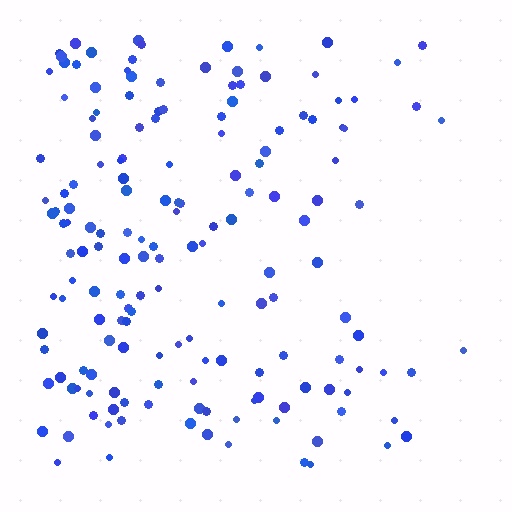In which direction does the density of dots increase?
From right to left, with the left side densest.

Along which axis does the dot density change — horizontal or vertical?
Horizontal.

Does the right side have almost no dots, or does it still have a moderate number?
Still a moderate number, just noticeably fewer than the left.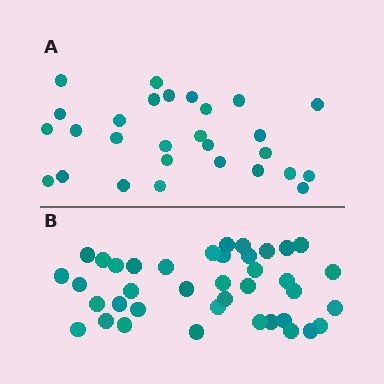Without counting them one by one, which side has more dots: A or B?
Region B (the bottom region) has more dots.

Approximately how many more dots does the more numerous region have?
Region B has roughly 12 or so more dots than region A.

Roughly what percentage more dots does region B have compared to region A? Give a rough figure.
About 40% more.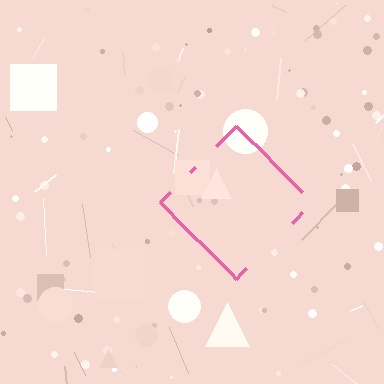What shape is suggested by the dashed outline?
The dashed outline suggests a diamond.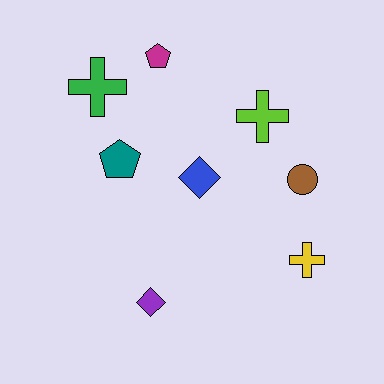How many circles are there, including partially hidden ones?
There is 1 circle.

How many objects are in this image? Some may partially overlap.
There are 8 objects.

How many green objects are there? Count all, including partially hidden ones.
There is 1 green object.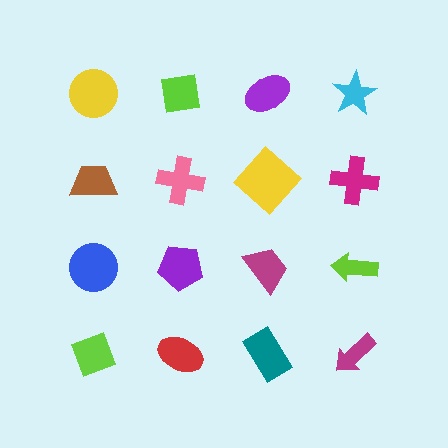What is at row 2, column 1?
A brown trapezoid.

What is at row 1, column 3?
A purple ellipse.